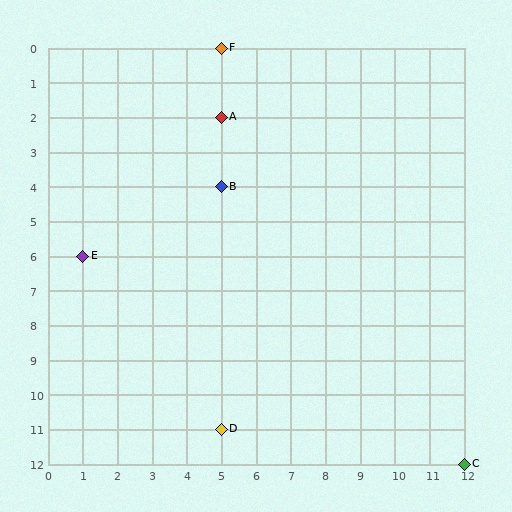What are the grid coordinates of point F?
Point F is at grid coordinates (5, 0).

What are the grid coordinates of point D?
Point D is at grid coordinates (5, 11).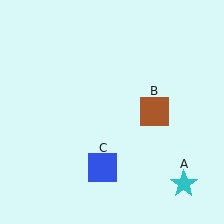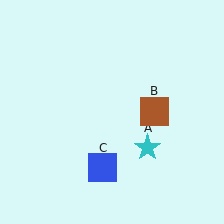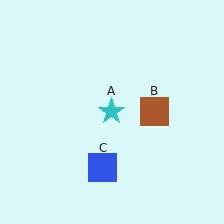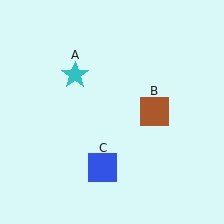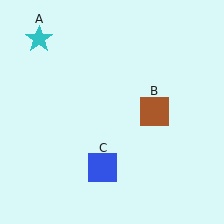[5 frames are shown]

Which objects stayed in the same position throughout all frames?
Brown square (object B) and blue square (object C) remained stationary.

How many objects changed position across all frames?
1 object changed position: cyan star (object A).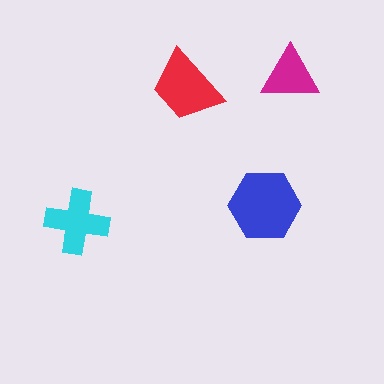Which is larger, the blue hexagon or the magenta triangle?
The blue hexagon.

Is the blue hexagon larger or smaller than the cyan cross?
Larger.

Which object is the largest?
The blue hexagon.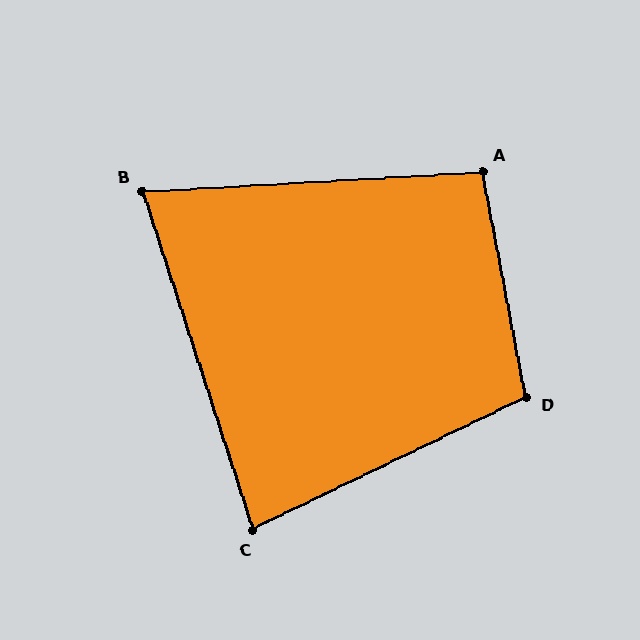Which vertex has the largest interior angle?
D, at approximately 105 degrees.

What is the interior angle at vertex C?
Approximately 82 degrees (acute).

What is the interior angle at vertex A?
Approximately 98 degrees (obtuse).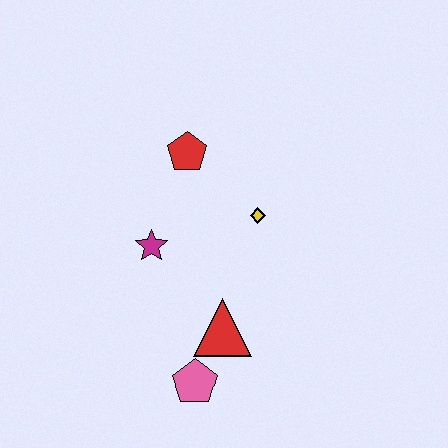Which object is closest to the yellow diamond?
The red pentagon is closest to the yellow diamond.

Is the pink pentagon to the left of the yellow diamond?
Yes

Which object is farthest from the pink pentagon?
The red pentagon is farthest from the pink pentagon.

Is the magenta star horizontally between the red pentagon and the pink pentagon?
No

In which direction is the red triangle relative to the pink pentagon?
The red triangle is above the pink pentagon.